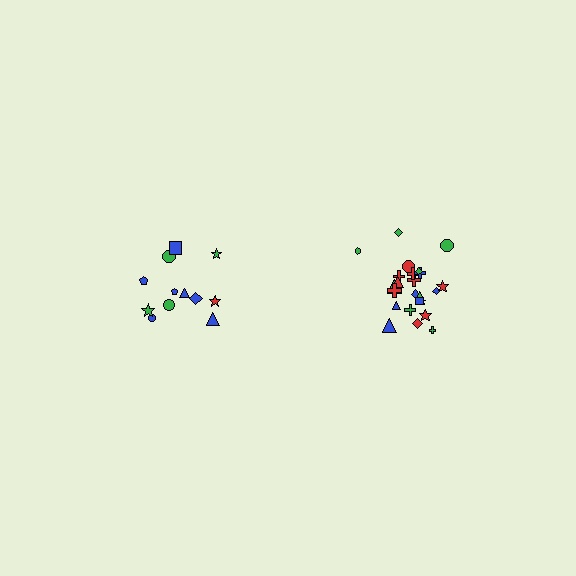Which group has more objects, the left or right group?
The right group.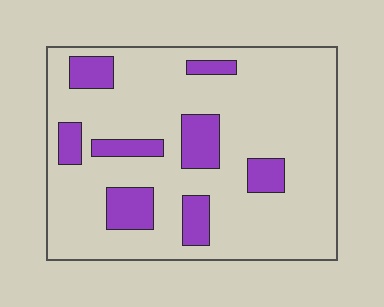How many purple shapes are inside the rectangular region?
8.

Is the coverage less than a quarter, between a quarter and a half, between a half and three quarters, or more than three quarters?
Less than a quarter.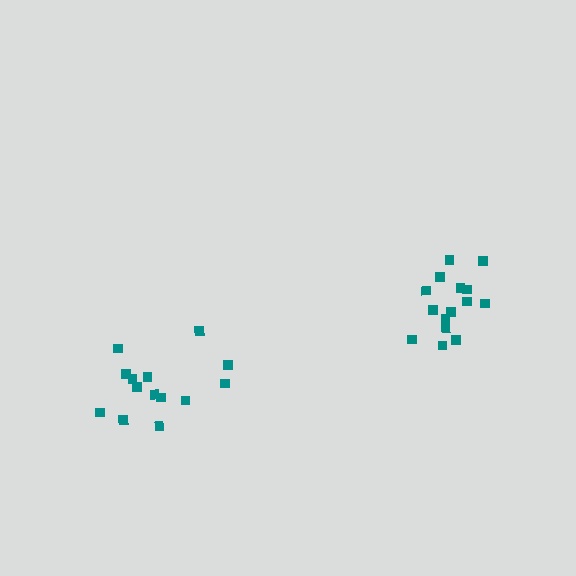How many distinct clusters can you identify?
There are 2 distinct clusters.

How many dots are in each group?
Group 1: 15 dots, Group 2: 14 dots (29 total).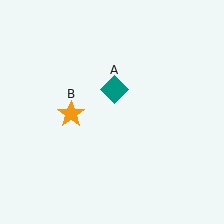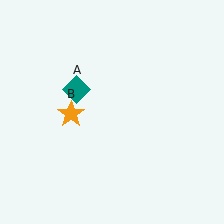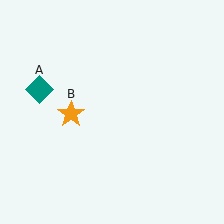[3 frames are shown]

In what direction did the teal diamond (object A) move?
The teal diamond (object A) moved left.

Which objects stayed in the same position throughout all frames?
Orange star (object B) remained stationary.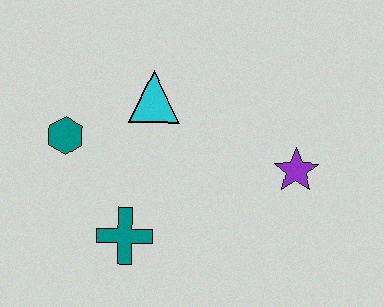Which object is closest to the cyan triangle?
The teal hexagon is closest to the cyan triangle.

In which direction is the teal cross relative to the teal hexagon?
The teal cross is below the teal hexagon.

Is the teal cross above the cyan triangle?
No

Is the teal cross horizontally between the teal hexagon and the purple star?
Yes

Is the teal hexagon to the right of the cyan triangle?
No